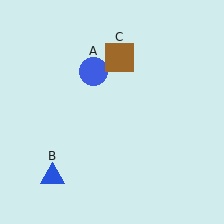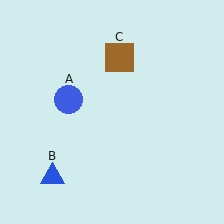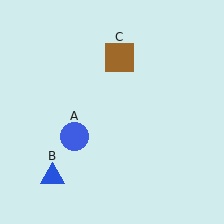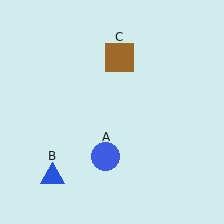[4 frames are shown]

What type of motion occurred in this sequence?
The blue circle (object A) rotated counterclockwise around the center of the scene.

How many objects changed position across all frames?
1 object changed position: blue circle (object A).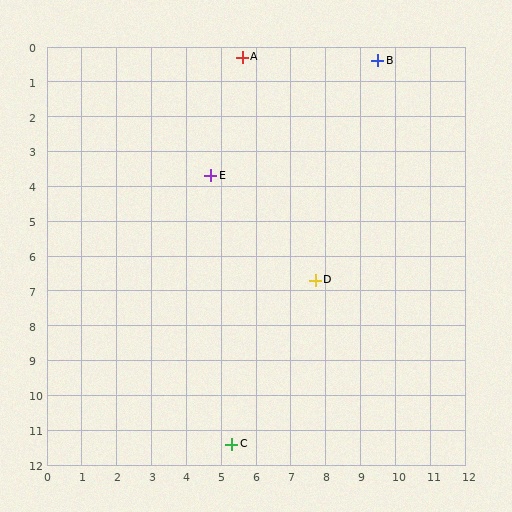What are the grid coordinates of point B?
Point B is at approximately (9.5, 0.4).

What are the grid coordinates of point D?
Point D is at approximately (7.7, 6.7).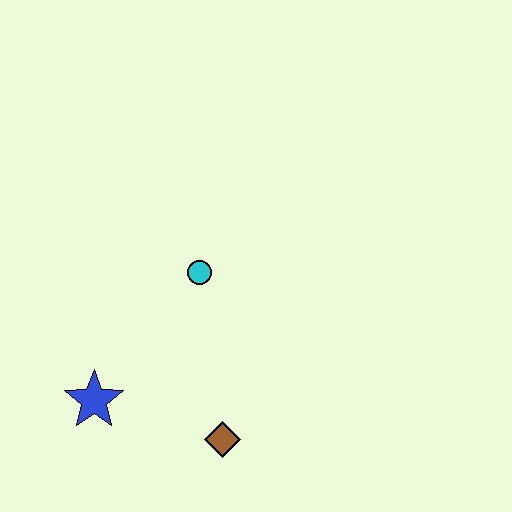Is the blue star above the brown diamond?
Yes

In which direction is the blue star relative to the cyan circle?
The blue star is below the cyan circle.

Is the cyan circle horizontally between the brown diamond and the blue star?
Yes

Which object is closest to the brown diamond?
The blue star is closest to the brown diamond.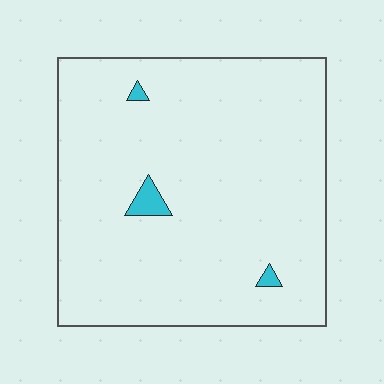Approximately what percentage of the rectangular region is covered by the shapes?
Approximately 0%.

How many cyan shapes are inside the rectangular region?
3.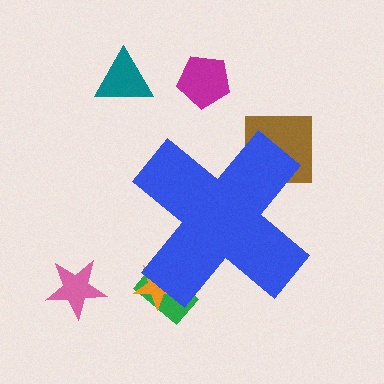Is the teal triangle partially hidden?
No, the teal triangle is fully visible.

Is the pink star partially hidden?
No, the pink star is fully visible.